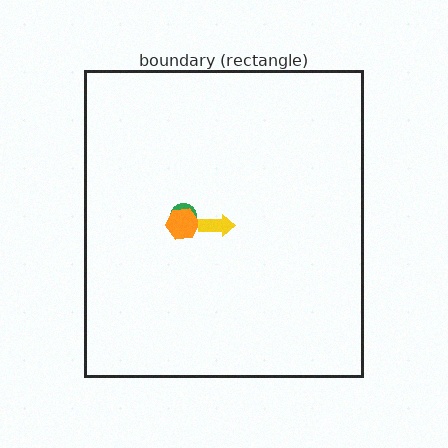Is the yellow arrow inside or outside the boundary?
Inside.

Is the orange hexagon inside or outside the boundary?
Inside.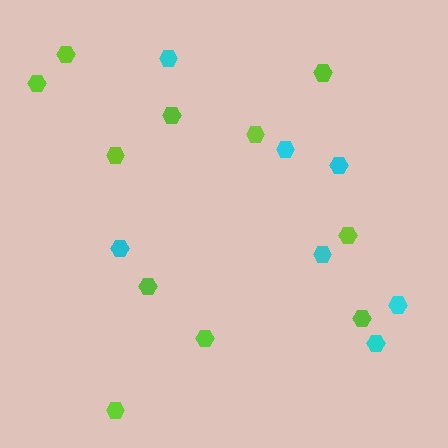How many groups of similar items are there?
There are 2 groups: one group of lime hexagons (11) and one group of cyan hexagons (7).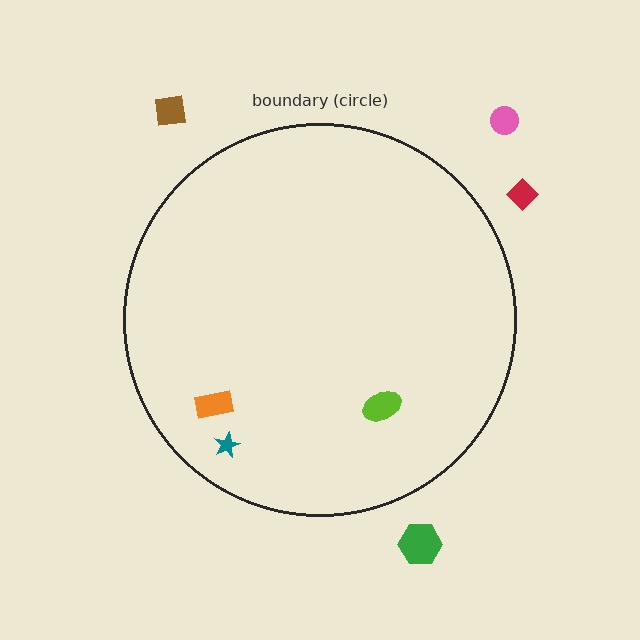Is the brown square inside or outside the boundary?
Outside.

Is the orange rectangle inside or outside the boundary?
Inside.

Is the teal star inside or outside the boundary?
Inside.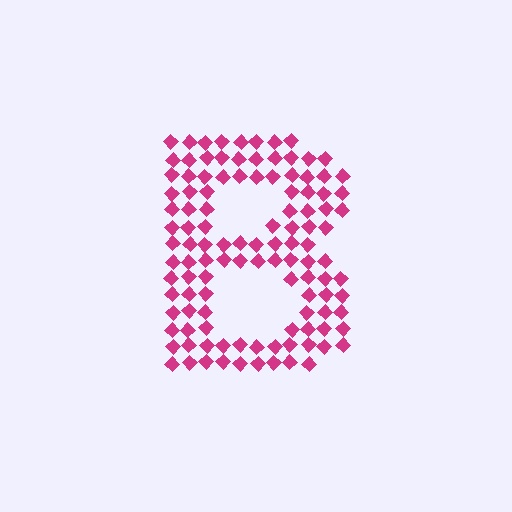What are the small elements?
The small elements are diamonds.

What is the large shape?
The large shape is the letter B.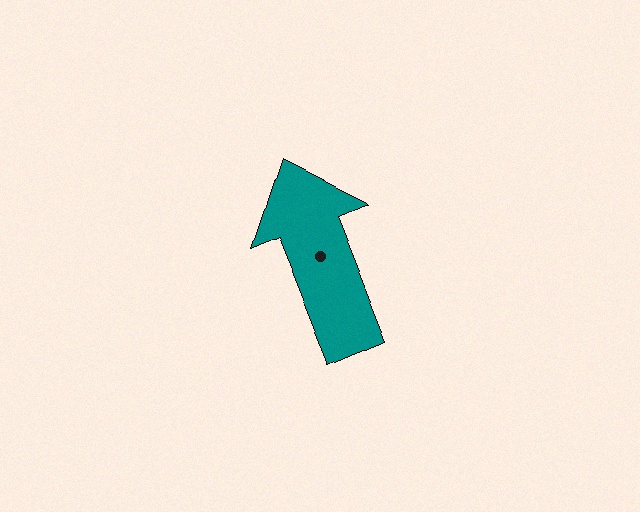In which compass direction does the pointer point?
North.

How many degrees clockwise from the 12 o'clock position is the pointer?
Approximately 338 degrees.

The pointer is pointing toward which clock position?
Roughly 11 o'clock.